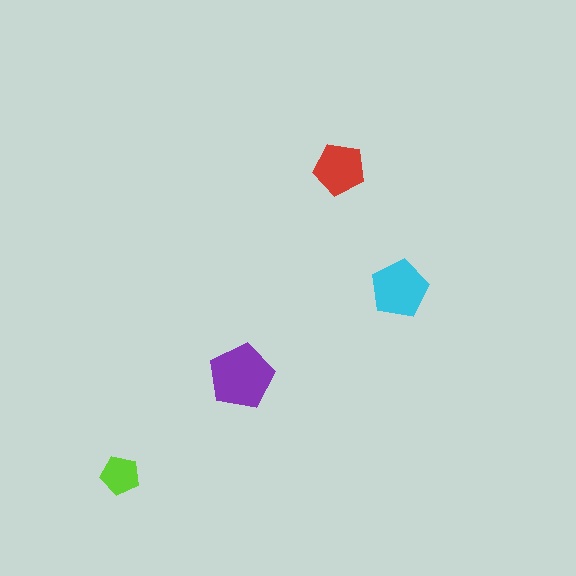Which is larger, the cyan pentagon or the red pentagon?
The cyan one.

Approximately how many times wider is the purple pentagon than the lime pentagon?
About 1.5 times wider.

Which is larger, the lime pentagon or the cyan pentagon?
The cyan one.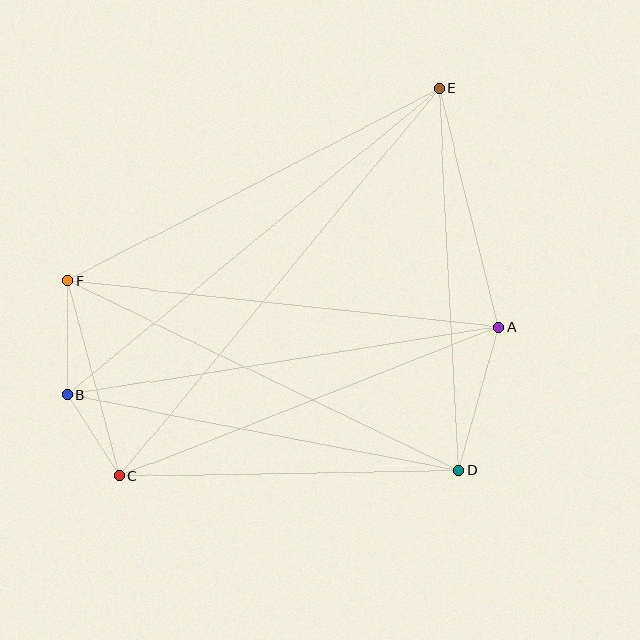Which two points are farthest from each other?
Points C and E are farthest from each other.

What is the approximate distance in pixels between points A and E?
The distance between A and E is approximately 246 pixels.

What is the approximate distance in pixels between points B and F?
The distance between B and F is approximately 114 pixels.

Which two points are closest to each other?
Points B and C are closest to each other.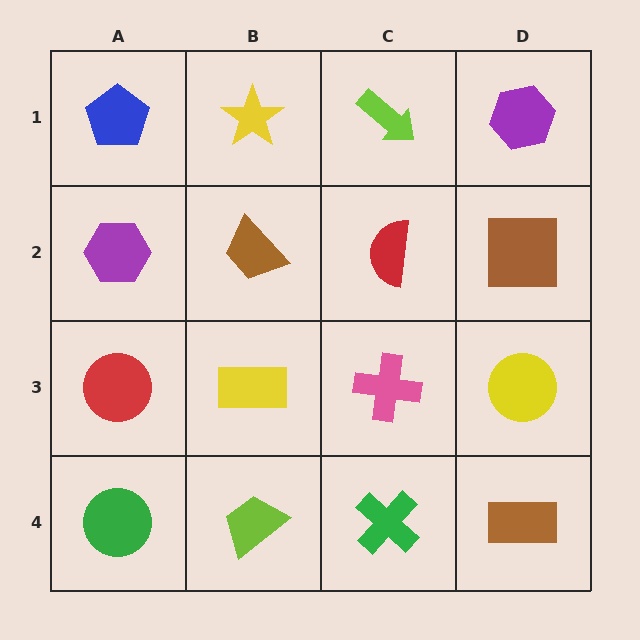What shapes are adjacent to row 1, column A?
A purple hexagon (row 2, column A), a yellow star (row 1, column B).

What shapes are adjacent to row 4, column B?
A yellow rectangle (row 3, column B), a green circle (row 4, column A), a green cross (row 4, column C).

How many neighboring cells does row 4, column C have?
3.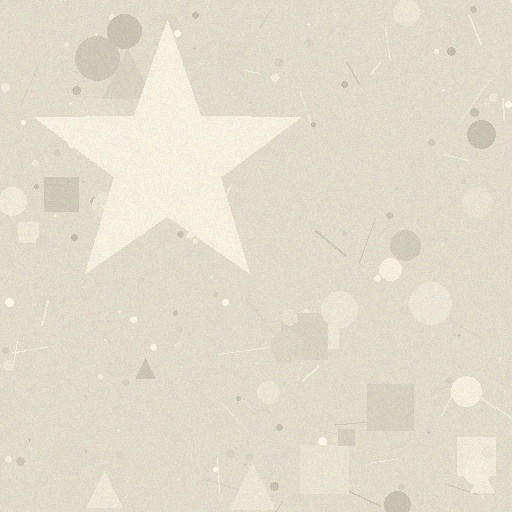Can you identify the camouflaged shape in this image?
The camouflaged shape is a star.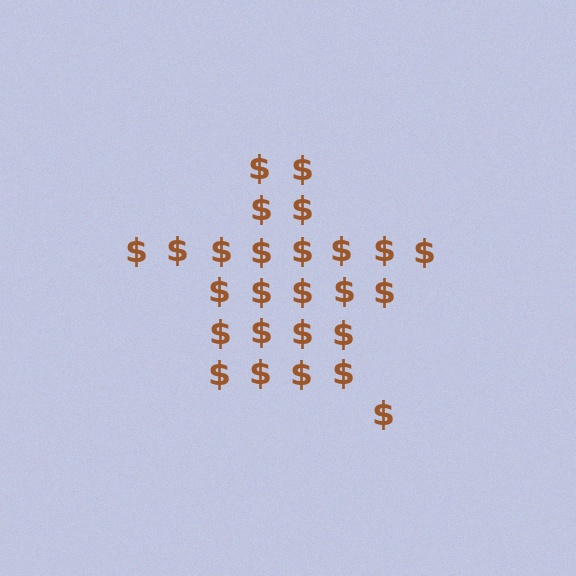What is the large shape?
The large shape is a star.